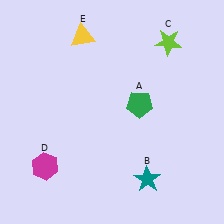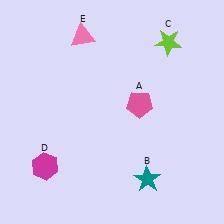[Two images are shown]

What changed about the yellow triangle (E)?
In Image 1, E is yellow. In Image 2, it changed to pink.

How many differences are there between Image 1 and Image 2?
There are 2 differences between the two images.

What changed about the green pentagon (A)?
In Image 1, A is green. In Image 2, it changed to pink.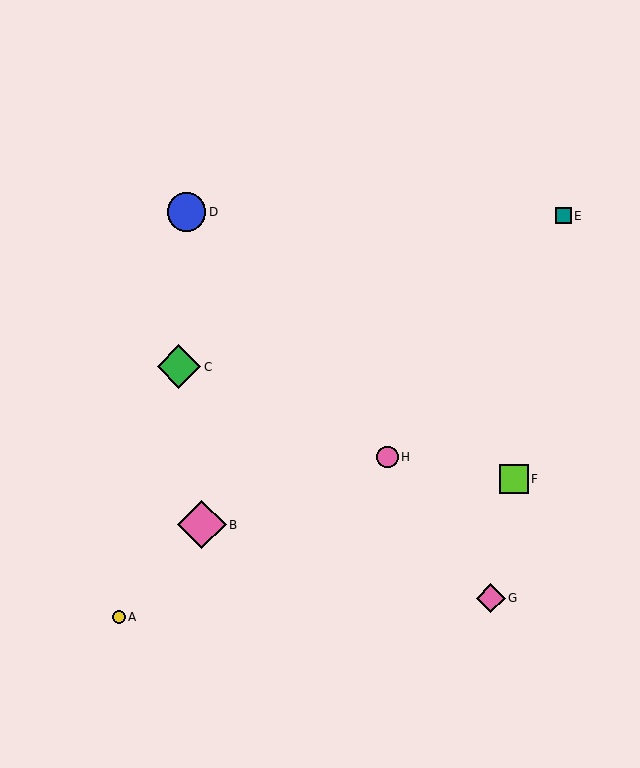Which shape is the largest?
The pink diamond (labeled B) is the largest.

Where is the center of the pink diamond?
The center of the pink diamond is at (491, 598).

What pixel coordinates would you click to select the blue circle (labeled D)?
Click at (186, 212) to select the blue circle D.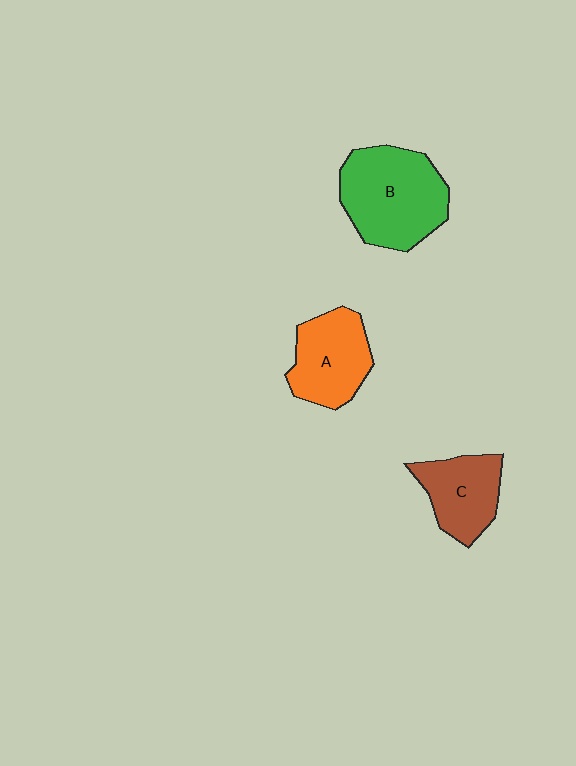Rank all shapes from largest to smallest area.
From largest to smallest: B (green), A (orange), C (brown).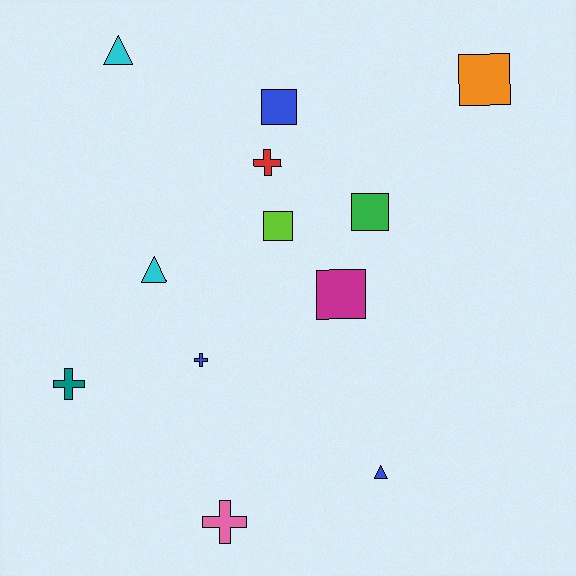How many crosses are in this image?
There are 4 crosses.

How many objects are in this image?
There are 12 objects.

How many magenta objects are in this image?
There is 1 magenta object.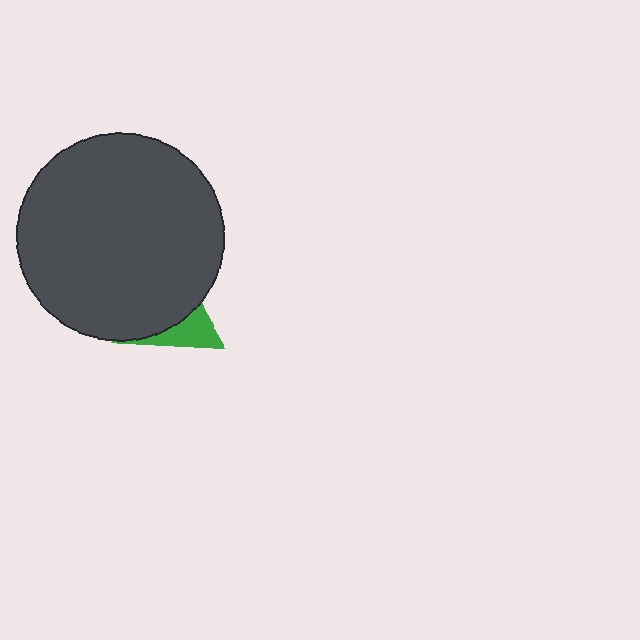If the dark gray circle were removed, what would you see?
You would see the complete green triangle.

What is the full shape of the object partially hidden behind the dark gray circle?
The partially hidden object is a green triangle.